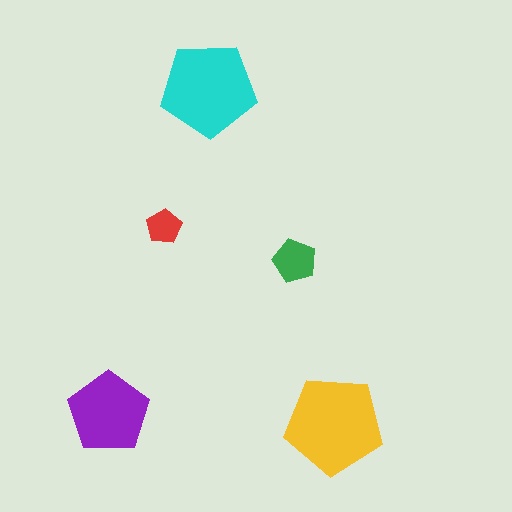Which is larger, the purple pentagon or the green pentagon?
The purple one.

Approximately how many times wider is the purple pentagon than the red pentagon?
About 2.5 times wider.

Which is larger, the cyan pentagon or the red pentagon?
The cyan one.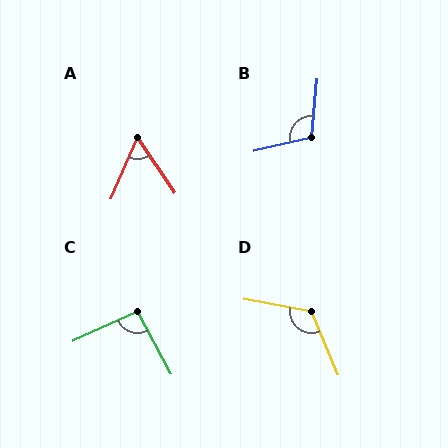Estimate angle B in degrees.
Approximately 109 degrees.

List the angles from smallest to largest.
A (58°), C (93°), B (109°), D (123°).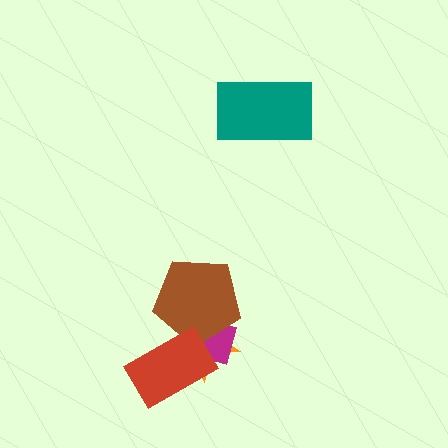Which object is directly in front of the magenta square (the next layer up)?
The brown pentagon is directly in front of the magenta square.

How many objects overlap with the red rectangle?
3 objects overlap with the red rectangle.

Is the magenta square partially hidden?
Yes, it is partially covered by another shape.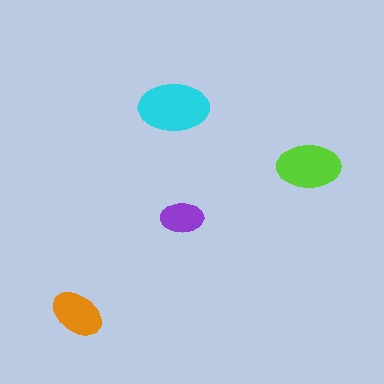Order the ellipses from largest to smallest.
the cyan one, the lime one, the orange one, the purple one.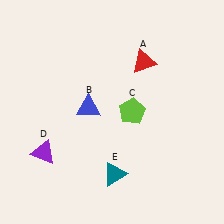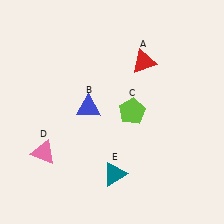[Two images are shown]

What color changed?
The triangle (D) changed from purple in Image 1 to pink in Image 2.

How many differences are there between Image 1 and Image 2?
There is 1 difference between the two images.